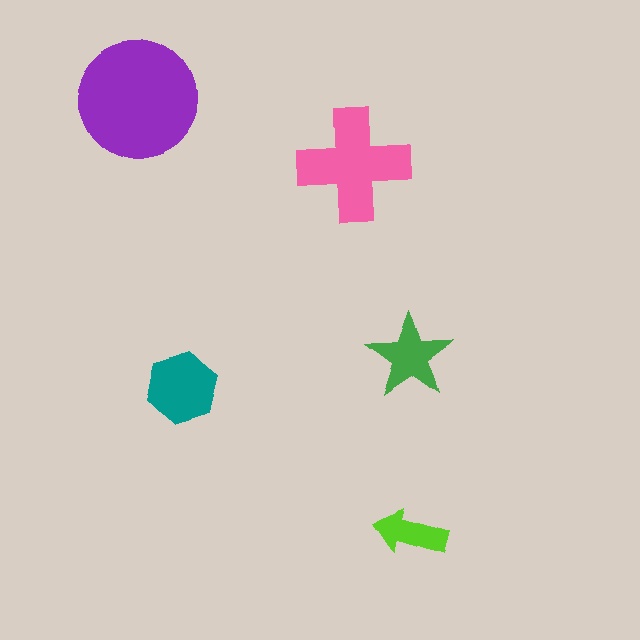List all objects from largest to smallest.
The purple circle, the pink cross, the teal hexagon, the green star, the lime arrow.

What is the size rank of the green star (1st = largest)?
4th.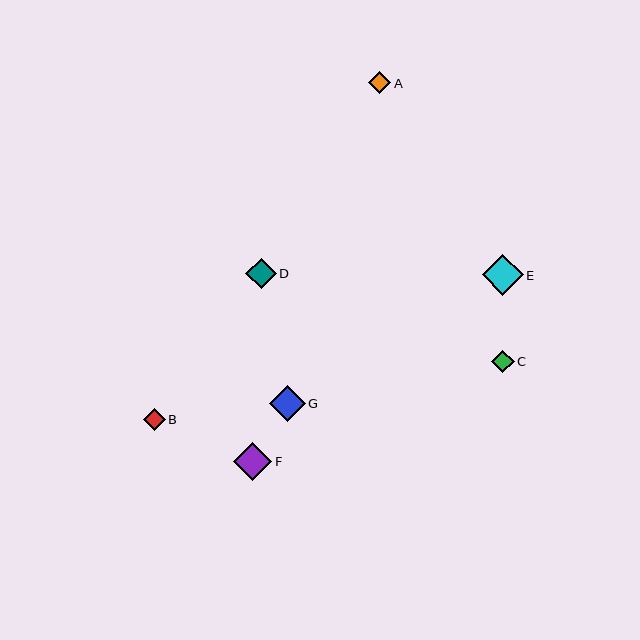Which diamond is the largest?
Diamond E is the largest with a size of approximately 41 pixels.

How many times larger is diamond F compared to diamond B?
Diamond F is approximately 1.7 times the size of diamond B.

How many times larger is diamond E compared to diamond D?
Diamond E is approximately 1.4 times the size of diamond D.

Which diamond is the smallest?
Diamond B is the smallest with a size of approximately 22 pixels.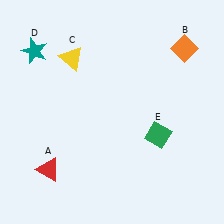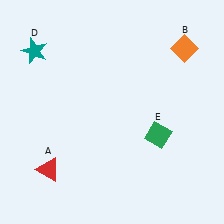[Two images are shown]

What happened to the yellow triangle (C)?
The yellow triangle (C) was removed in Image 2. It was in the top-left area of Image 1.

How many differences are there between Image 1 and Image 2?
There is 1 difference between the two images.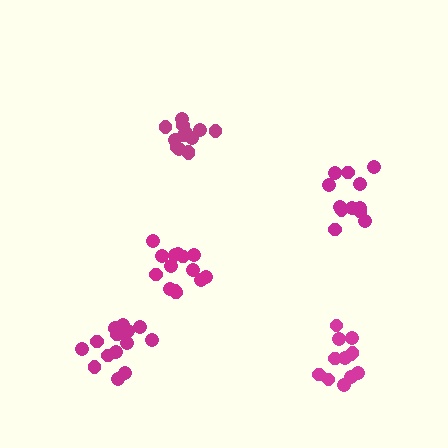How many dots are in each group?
Group 1: 12 dots, Group 2: 12 dots, Group 3: 15 dots, Group 4: 13 dots, Group 5: 14 dots (66 total).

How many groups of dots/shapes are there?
There are 5 groups.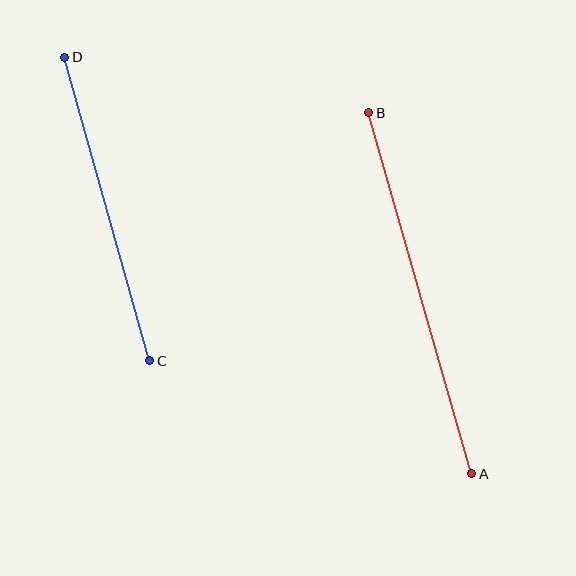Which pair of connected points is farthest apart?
Points A and B are farthest apart.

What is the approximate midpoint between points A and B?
The midpoint is at approximately (420, 293) pixels.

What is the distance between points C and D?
The distance is approximately 315 pixels.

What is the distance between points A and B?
The distance is approximately 375 pixels.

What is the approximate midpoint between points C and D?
The midpoint is at approximately (107, 209) pixels.